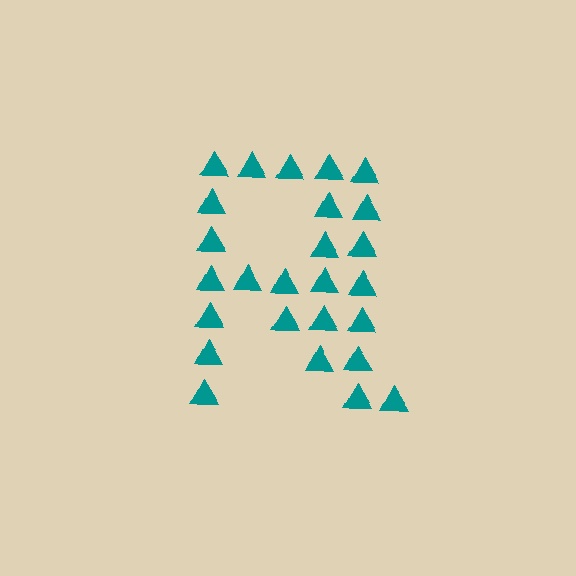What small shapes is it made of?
It is made of small triangles.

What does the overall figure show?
The overall figure shows the letter R.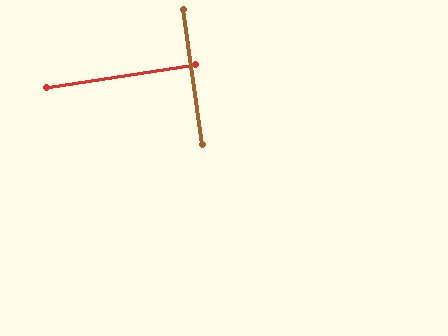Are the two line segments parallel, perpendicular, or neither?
Perpendicular — they meet at approximately 89°.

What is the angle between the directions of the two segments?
Approximately 89 degrees.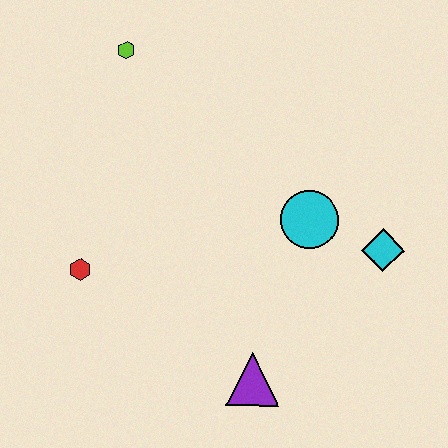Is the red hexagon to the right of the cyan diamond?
No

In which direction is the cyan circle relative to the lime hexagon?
The cyan circle is to the right of the lime hexagon.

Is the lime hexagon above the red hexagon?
Yes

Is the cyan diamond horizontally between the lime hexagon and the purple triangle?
No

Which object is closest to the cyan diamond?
The cyan circle is closest to the cyan diamond.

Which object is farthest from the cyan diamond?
The lime hexagon is farthest from the cyan diamond.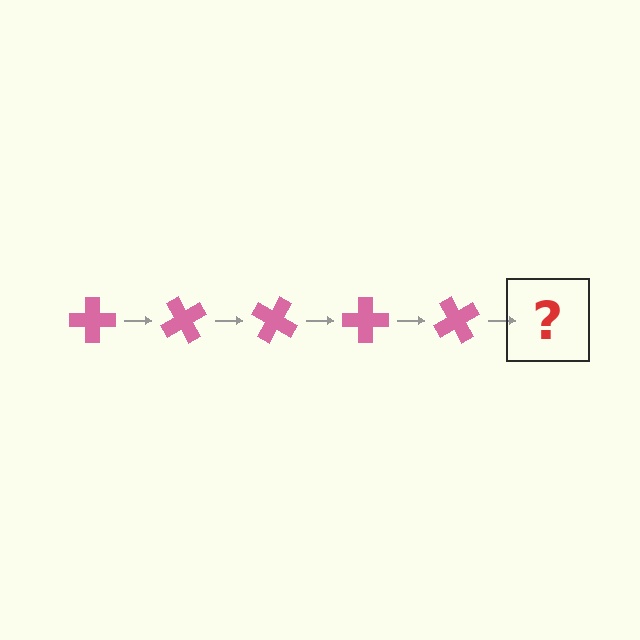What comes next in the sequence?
The next element should be a pink cross rotated 300 degrees.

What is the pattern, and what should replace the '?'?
The pattern is that the cross rotates 60 degrees each step. The '?' should be a pink cross rotated 300 degrees.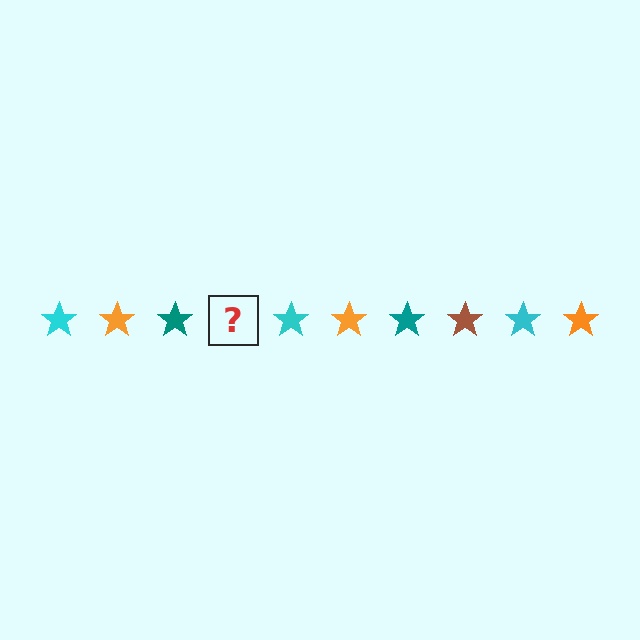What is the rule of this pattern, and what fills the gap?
The rule is that the pattern cycles through cyan, orange, teal, brown stars. The gap should be filled with a brown star.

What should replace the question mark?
The question mark should be replaced with a brown star.